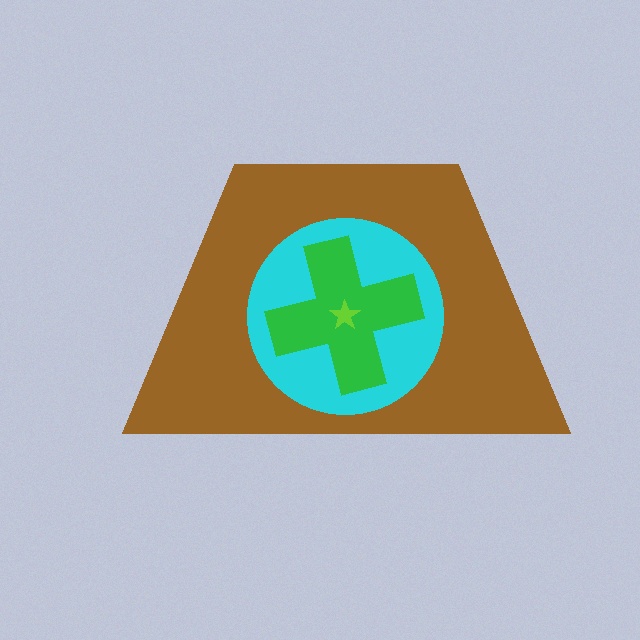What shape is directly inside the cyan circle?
The green cross.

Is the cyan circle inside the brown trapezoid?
Yes.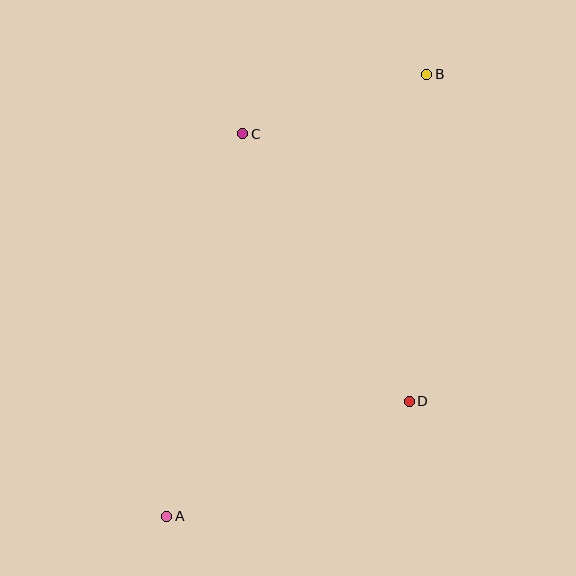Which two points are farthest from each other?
Points A and B are farthest from each other.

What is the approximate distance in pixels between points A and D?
The distance between A and D is approximately 268 pixels.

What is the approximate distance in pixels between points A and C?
The distance between A and C is approximately 390 pixels.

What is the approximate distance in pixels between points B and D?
The distance between B and D is approximately 328 pixels.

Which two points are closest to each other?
Points B and C are closest to each other.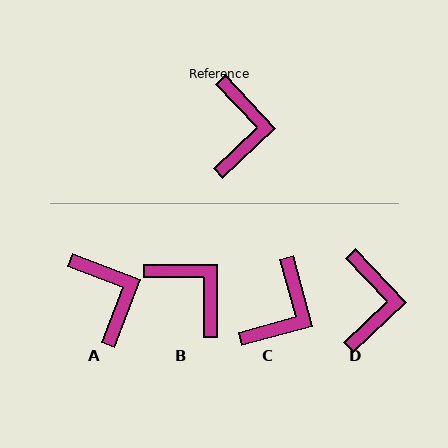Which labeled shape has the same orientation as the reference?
D.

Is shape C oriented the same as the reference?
No, it is off by about 28 degrees.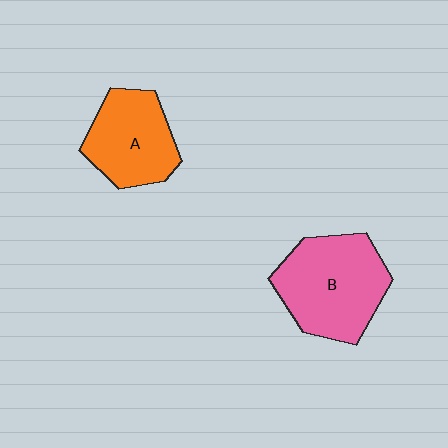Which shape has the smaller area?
Shape A (orange).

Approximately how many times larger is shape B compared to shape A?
Approximately 1.3 times.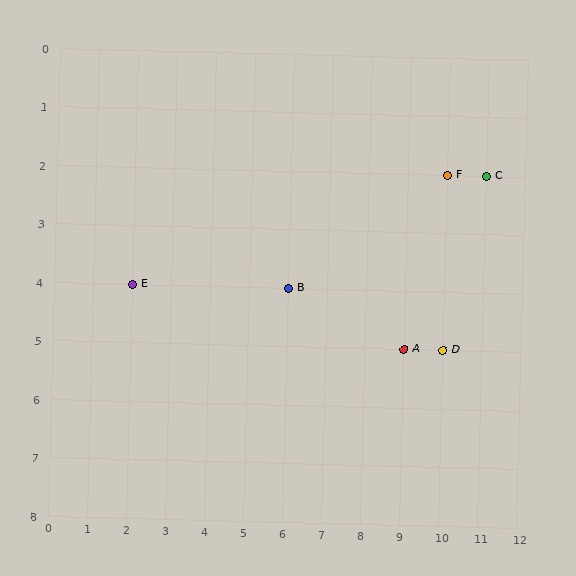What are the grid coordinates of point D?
Point D is at grid coordinates (10, 5).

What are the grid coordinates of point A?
Point A is at grid coordinates (9, 5).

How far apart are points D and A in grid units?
Points D and A are 1 column apart.